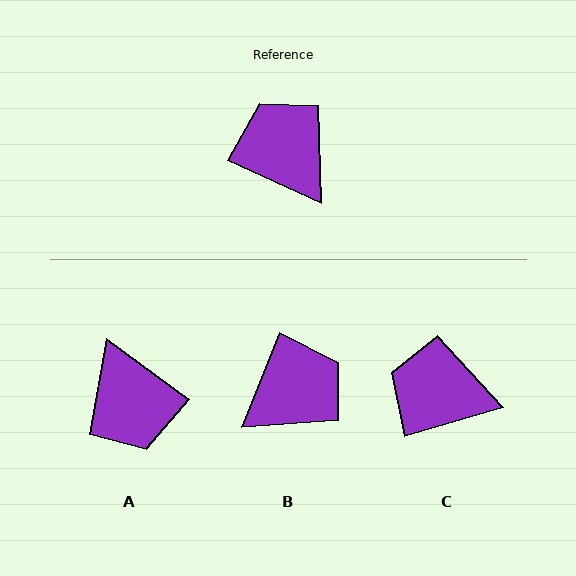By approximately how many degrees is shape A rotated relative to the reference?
Approximately 168 degrees counter-clockwise.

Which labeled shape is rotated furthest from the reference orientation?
A, about 168 degrees away.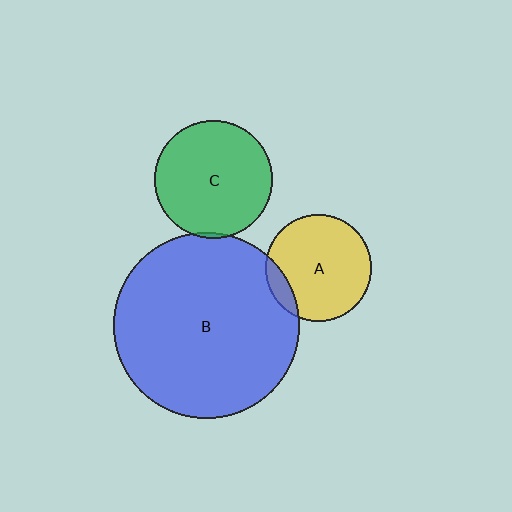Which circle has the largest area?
Circle B (blue).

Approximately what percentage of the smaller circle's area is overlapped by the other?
Approximately 5%.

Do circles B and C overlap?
Yes.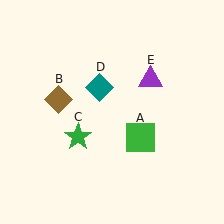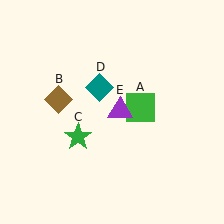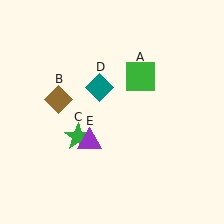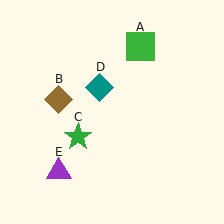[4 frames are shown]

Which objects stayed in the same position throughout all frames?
Brown diamond (object B) and green star (object C) and teal diamond (object D) remained stationary.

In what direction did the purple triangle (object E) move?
The purple triangle (object E) moved down and to the left.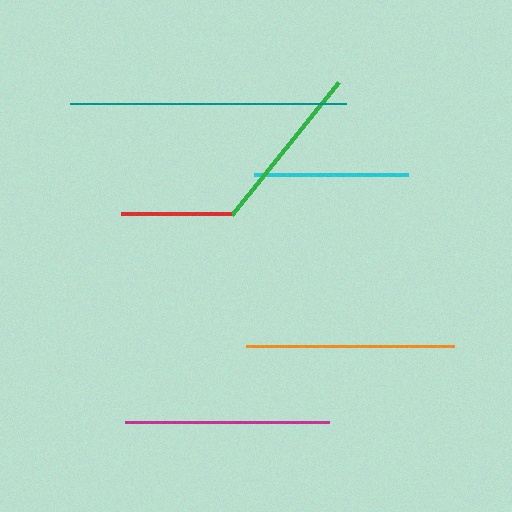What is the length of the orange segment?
The orange segment is approximately 208 pixels long.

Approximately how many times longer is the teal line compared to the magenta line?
The teal line is approximately 1.4 times the length of the magenta line.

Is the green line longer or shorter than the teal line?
The teal line is longer than the green line.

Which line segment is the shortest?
The red line is the shortest at approximately 110 pixels.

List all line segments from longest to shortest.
From longest to shortest: teal, orange, magenta, green, cyan, red.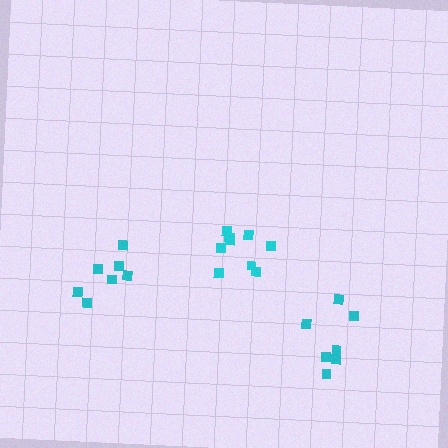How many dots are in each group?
Group 1: 9 dots, Group 2: 7 dots, Group 3: 7 dots (23 total).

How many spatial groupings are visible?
There are 3 spatial groupings.